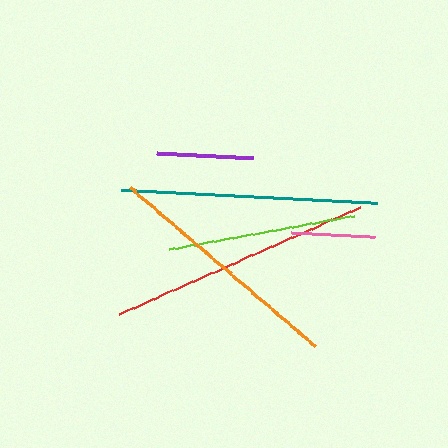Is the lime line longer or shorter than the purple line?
The lime line is longer than the purple line.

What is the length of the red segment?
The red segment is approximately 263 pixels long.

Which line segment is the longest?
The red line is the longest at approximately 263 pixels.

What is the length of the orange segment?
The orange segment is approximately 244 pixels long.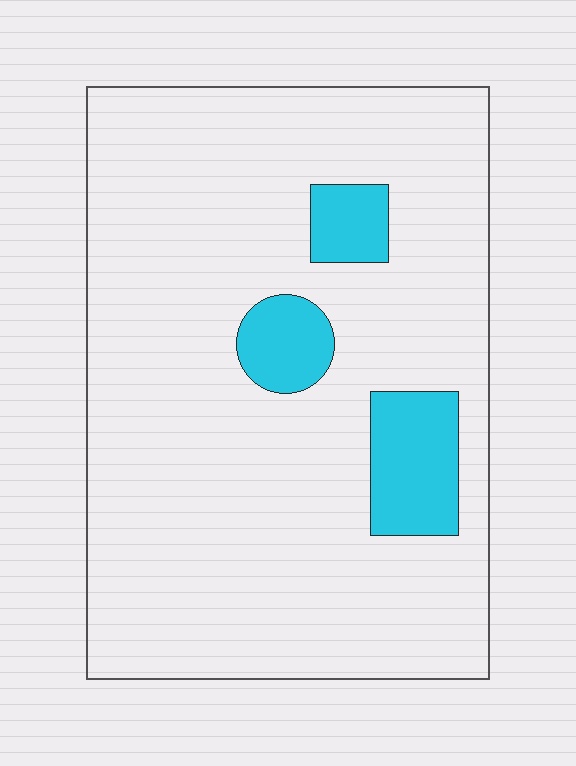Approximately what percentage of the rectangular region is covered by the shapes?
Approximately 10%.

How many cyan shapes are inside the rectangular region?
3.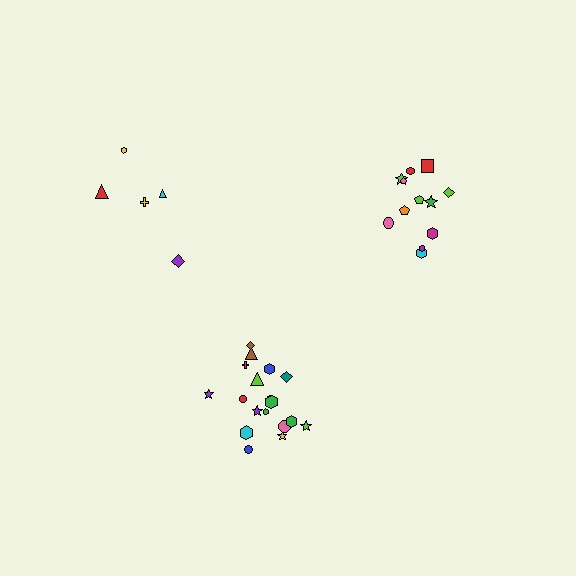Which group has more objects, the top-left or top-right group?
The top-right group.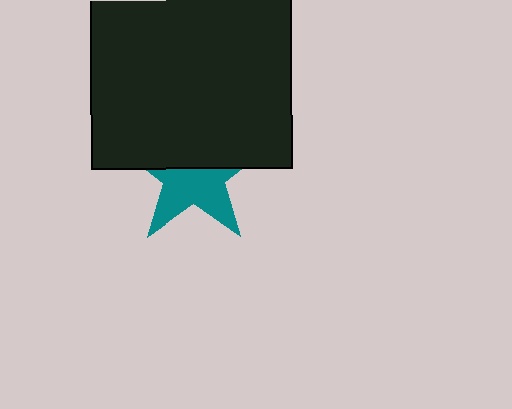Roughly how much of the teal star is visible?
About half of it is visible (roughly 49%).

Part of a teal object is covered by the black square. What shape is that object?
It is a star.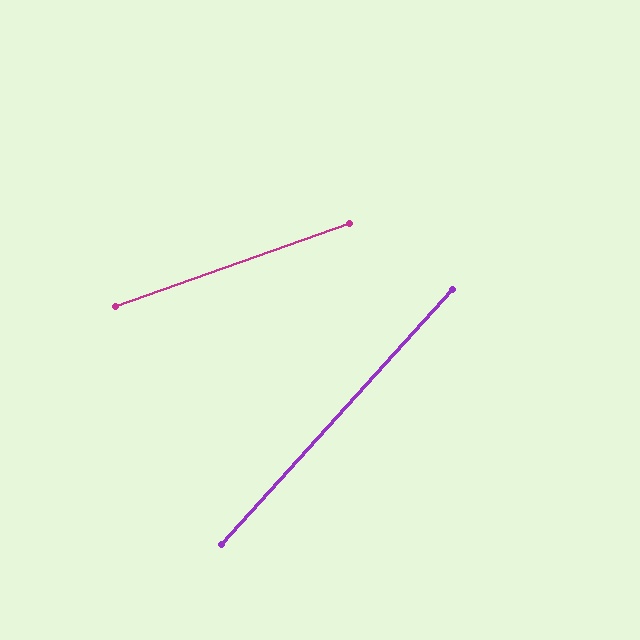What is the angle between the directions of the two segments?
Approximately 28 degrees.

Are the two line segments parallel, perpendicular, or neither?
Neither parallel nor perpendicular — they differ by about 28°.